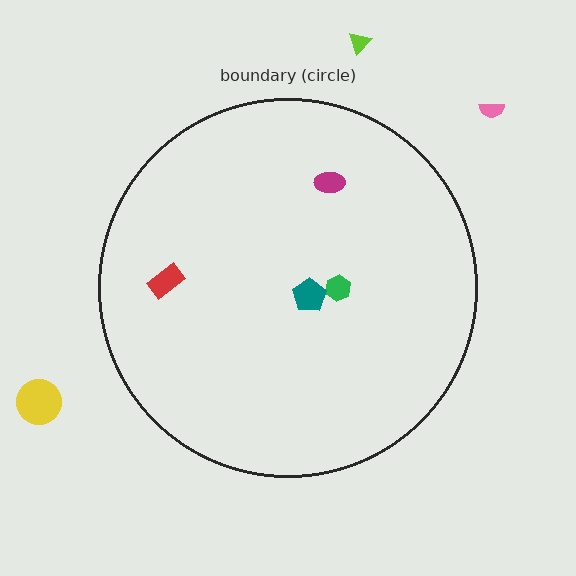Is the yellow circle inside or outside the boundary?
Outside.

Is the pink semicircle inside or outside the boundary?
Outside.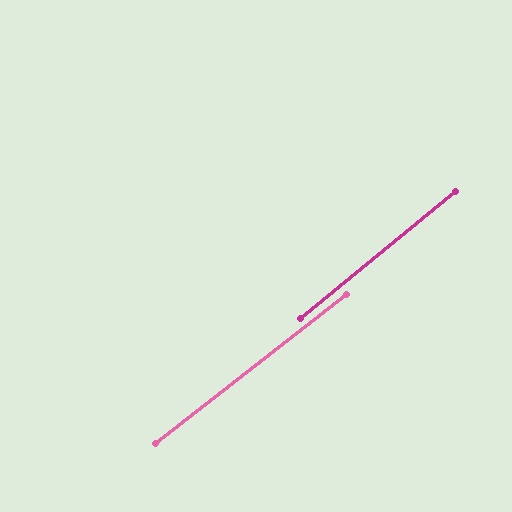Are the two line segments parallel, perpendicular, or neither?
Parallel — their directions differ by only 1.6°.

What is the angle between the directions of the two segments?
Approximately 2 degrees.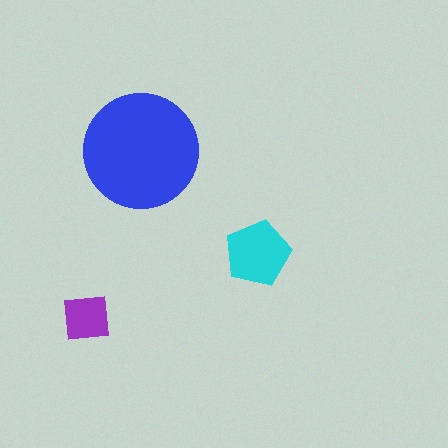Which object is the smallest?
The purple square.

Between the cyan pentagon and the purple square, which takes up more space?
The cyan pentagon.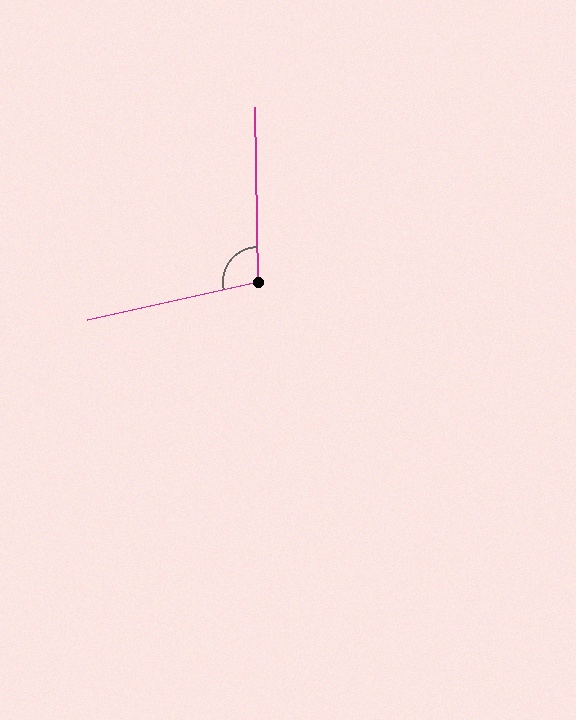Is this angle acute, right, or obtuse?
It is obtuse.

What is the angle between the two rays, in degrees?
Approximately 102 degrees.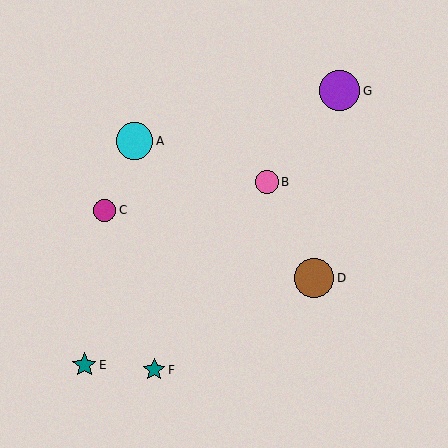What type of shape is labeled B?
Shape B is a pink circle.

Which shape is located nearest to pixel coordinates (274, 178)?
The pink circle (labeled B) at (267, 182) is nearest to that location.